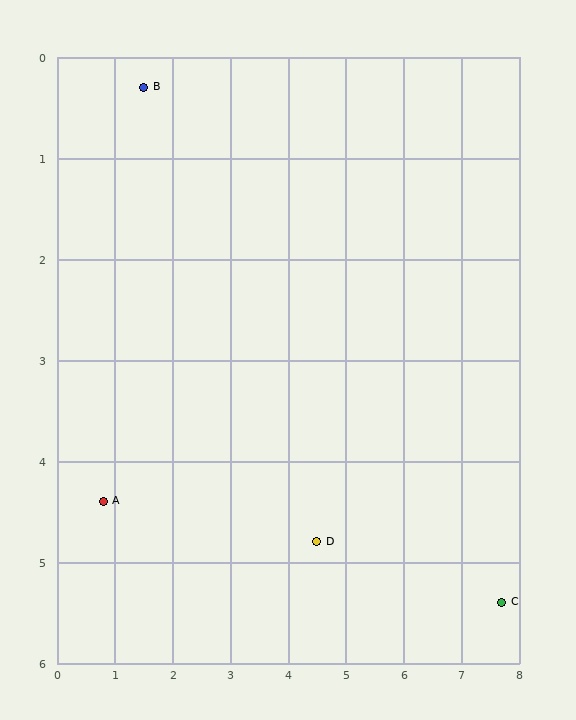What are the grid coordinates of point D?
Point D is at approximately (4.5, 4.8).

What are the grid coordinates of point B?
Point B is at approximately (1.5, 0.3).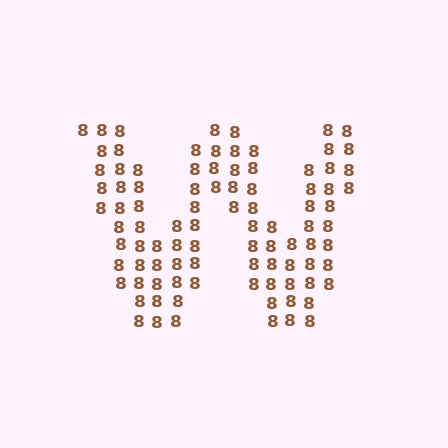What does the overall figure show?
The overall figure shows the letter W.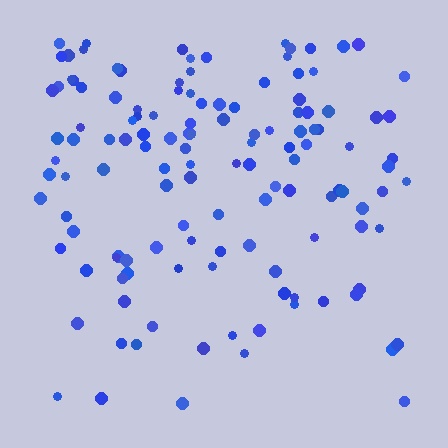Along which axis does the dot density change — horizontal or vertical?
Vertical.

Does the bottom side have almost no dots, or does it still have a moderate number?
Still a moderate number, just noticeably fewer than the top.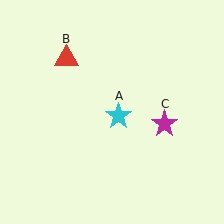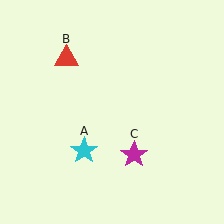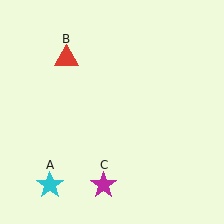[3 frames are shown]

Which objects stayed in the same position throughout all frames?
Red triangle (object B) remained stationary.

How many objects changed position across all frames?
2 objects changed position: cyan star (object A), magenta star (object C).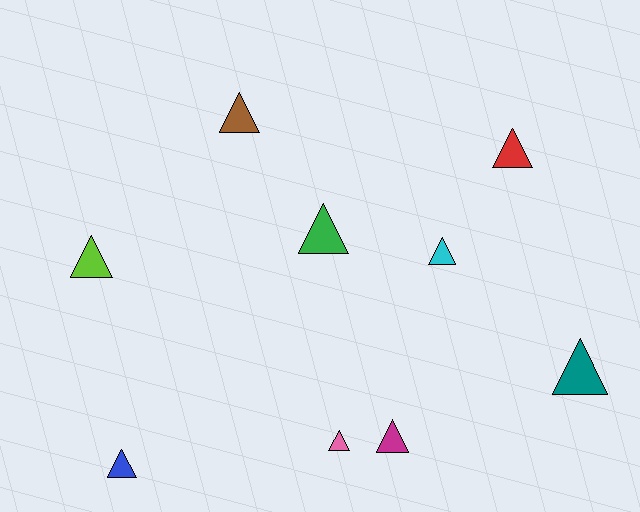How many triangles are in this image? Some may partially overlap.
There are 9 triangles.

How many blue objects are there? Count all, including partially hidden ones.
There is 1 blue object.